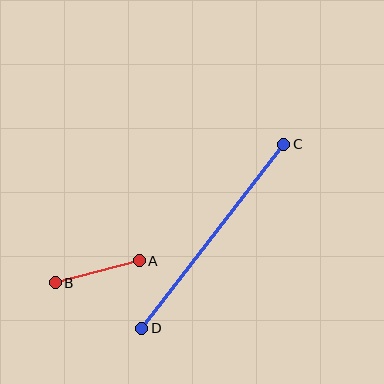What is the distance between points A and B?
The distance is approximately 87 pixels.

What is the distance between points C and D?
The distance is approximately 232 pixels.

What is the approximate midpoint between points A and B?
The midpoint is at approximately (97, 272) pixels.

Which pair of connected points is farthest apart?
Points C and D are farthest apart.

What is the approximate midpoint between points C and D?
The midpoint is at approximately (213, 236) pixels.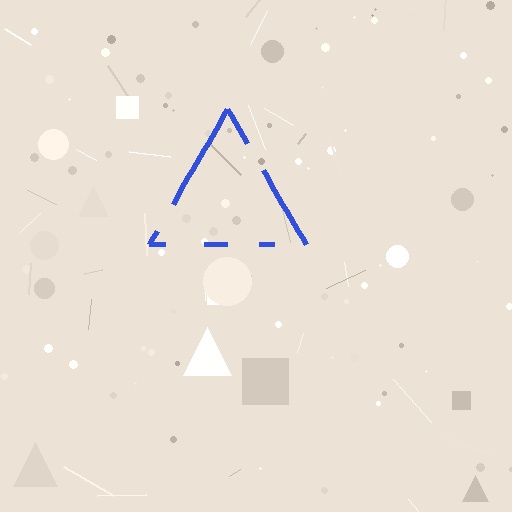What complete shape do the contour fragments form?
The contour fragments form a triangle.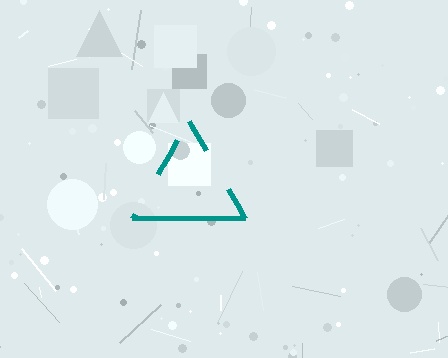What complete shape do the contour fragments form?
The contour fragments form a triangle.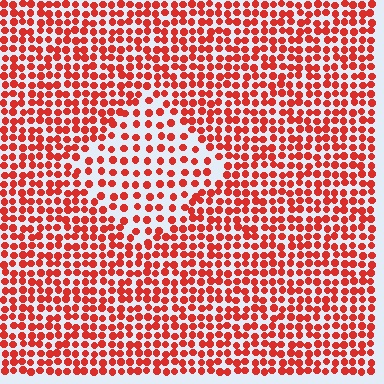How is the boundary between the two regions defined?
The boundary is defined by a change in element density (approximately 1.8x ratio). All elements are the same color, size, and shape.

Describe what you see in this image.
The image contains small red elements arranged at two different densities. A diamond-shaped region is visible where the elements are less densely packed than the surrounding area.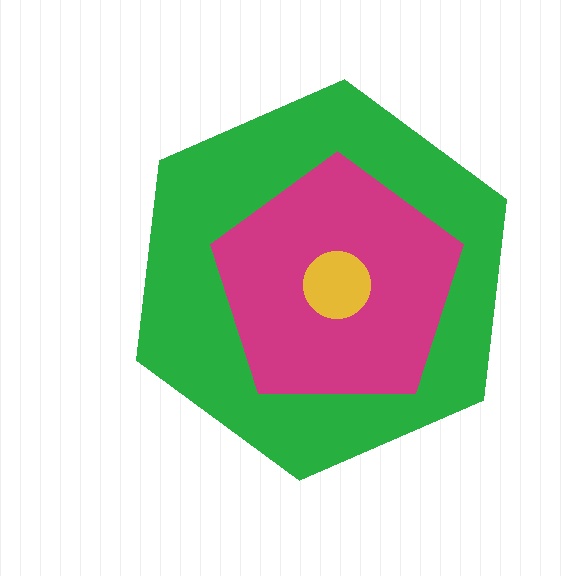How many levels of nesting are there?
3.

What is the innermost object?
The yellow circle.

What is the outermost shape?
The green hexagon.